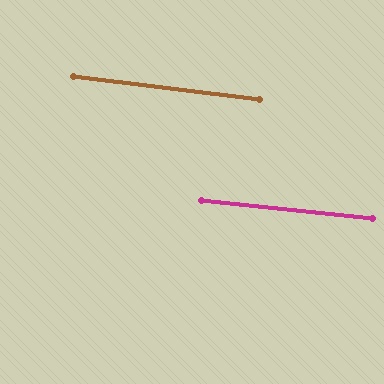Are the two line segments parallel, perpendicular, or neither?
Parallel — their directions differ by only 1.0°.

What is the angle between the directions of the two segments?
Approximately 1 degree.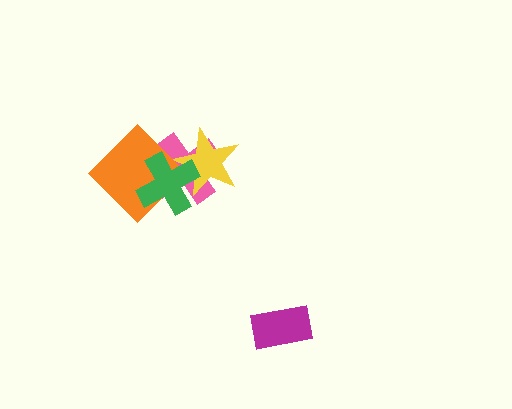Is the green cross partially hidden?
No, no other shape covers it.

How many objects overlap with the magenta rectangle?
0 objects overlap with the magenta rectangle.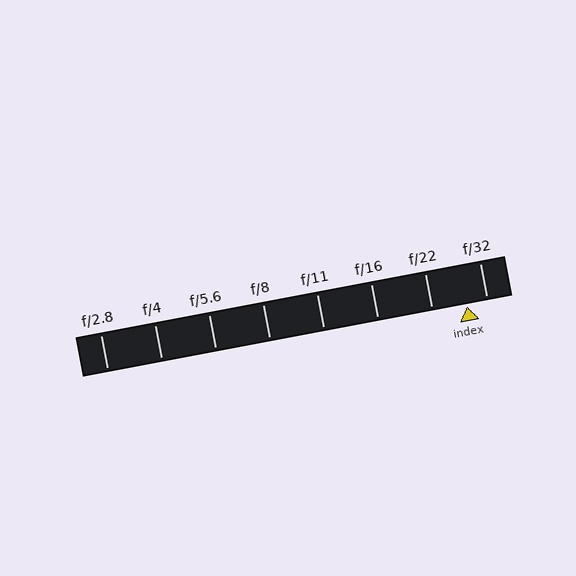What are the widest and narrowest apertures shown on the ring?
The widest aperture shown is f/2.8 and the narrowest is f/32.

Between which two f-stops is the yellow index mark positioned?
The index mark is between f/22 and f/32.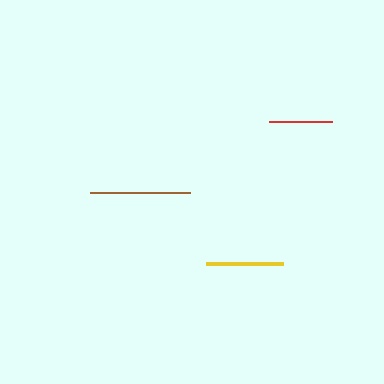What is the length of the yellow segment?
The yellow segment is approximately 77 pixels long.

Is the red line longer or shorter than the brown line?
The brown line is longer than the red line.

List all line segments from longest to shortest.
From longest to shortest: brown, yellow, red.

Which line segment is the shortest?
The red line is the shortest at approximately 63 pixels.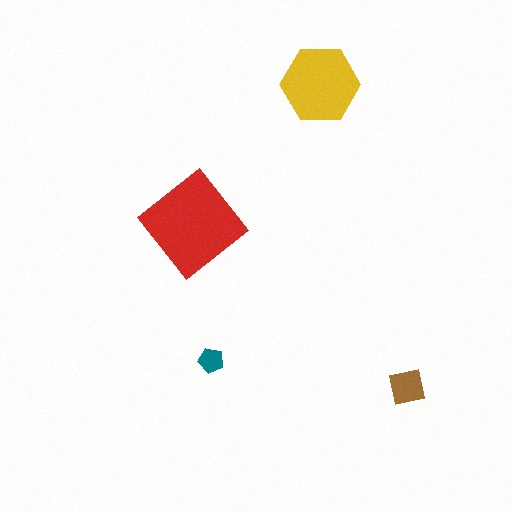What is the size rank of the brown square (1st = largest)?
3rd.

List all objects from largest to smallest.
The red diamond, the yellow hexagon, the brown square, the teal pentagon.